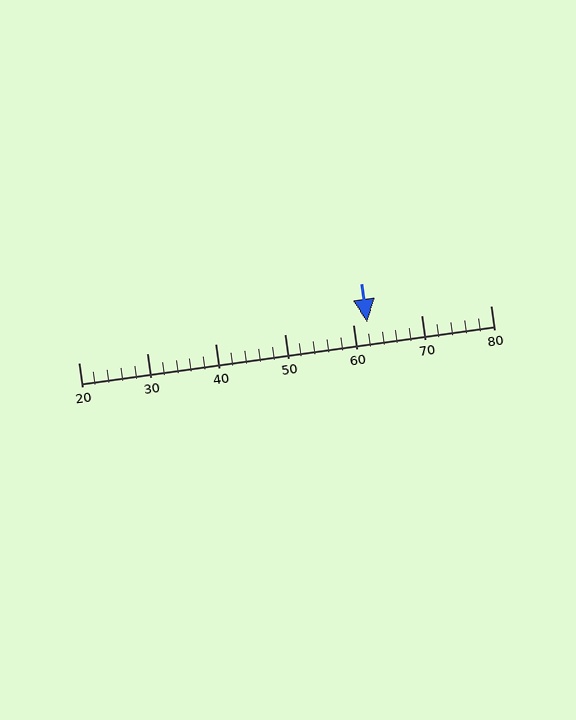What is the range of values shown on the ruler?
The ruler shows values from 20 to 80.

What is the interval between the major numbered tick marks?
The major tick marks are spaced 10 units apart.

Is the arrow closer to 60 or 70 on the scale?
The arrow is closer to 60.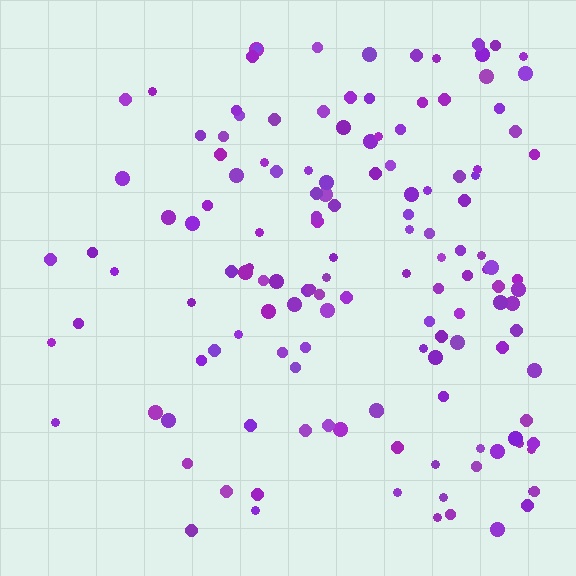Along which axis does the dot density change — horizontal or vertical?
Horizontal.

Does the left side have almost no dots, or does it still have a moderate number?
Still a moderate number, just noticeably fewer than the right.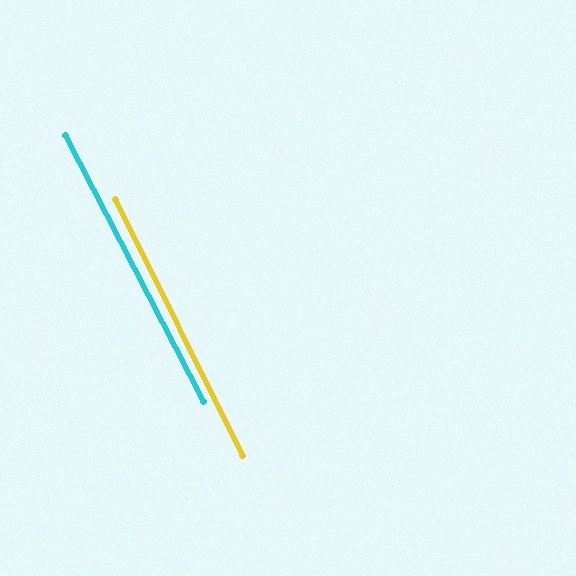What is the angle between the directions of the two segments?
Approximately 1 degree.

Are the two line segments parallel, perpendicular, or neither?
Parallel — their directions differ by only 1.1°.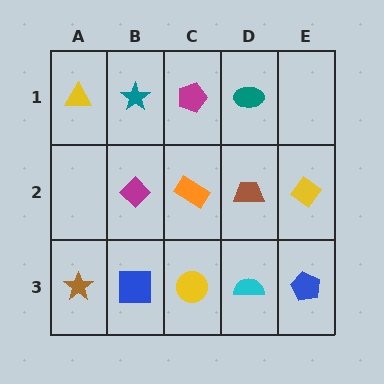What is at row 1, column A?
A yellow triangle.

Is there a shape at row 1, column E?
No, that cell is empty.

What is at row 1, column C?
A magenta pentagon.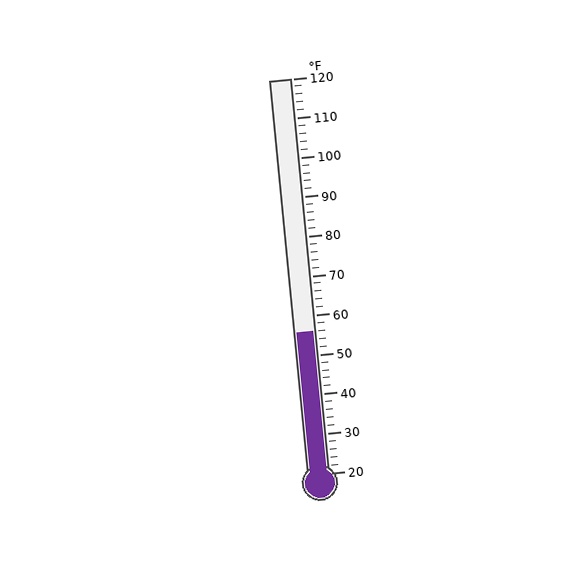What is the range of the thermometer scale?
The thermometer scale ranges from 20°F to 120°F.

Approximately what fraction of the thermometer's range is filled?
The thermometer is filled to approximately 35% of its range.